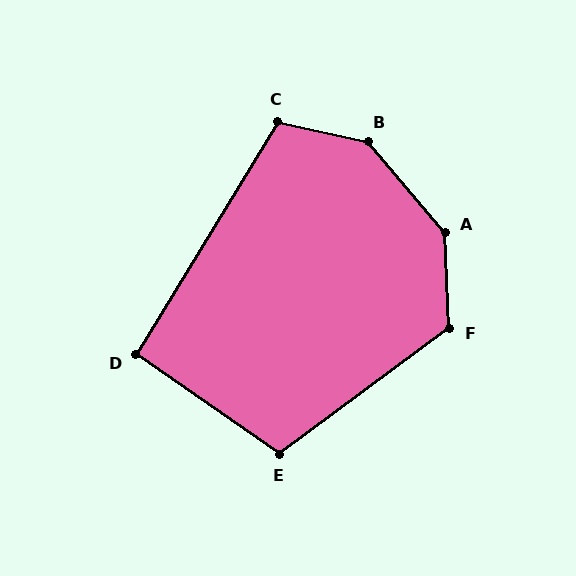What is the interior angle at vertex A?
Approximately 142 degrees (obtuse).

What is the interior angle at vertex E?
Approximately 109 degrees (obtuse).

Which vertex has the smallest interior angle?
D, at approximately 93 degrees.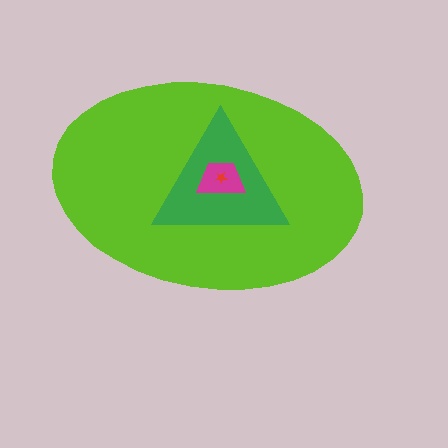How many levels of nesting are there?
4.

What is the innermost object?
The red star.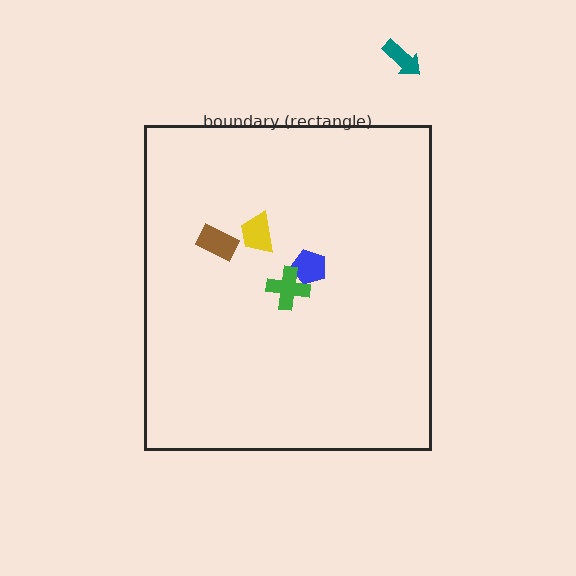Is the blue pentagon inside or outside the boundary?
Inside.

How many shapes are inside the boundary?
4 inside, 1 outside.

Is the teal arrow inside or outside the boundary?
Outside.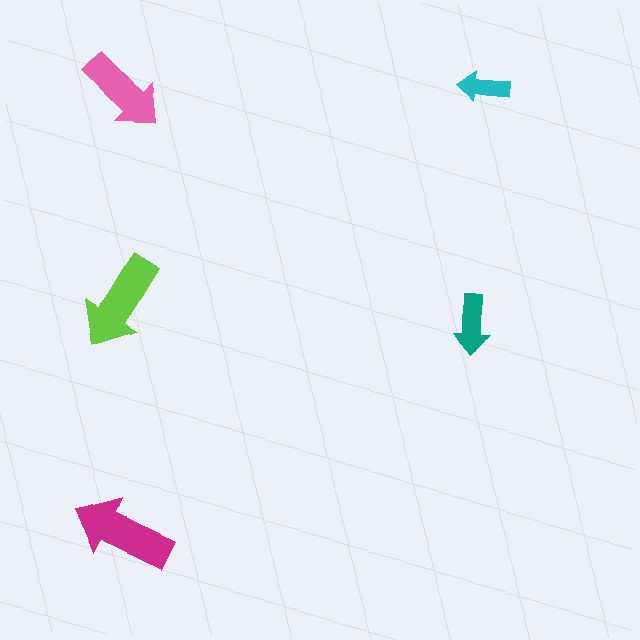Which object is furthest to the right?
The cyan arrow is rightmost.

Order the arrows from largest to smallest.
the magenta one, the lime one, the pink one, the teal one, the cyan one.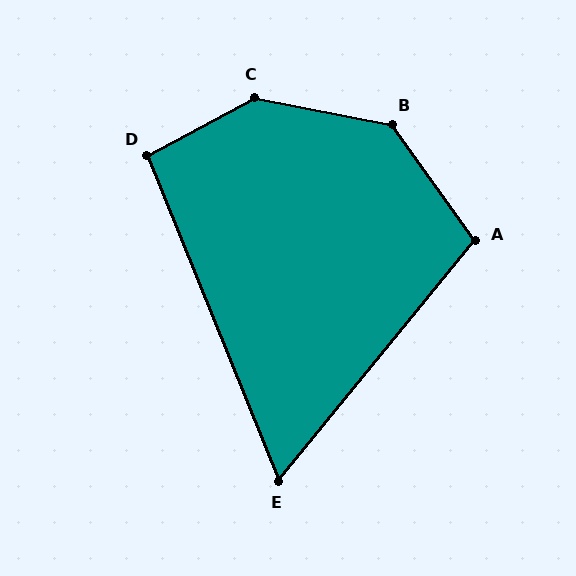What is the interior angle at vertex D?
Approximately 96 degrees (obtuse).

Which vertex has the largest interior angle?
C, at approximately 140 degrees.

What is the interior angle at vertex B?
Approximately 137 degrees (obtuse).